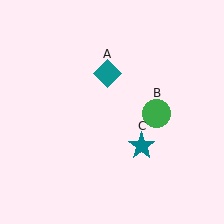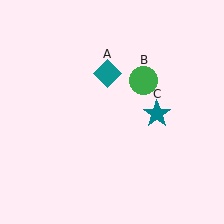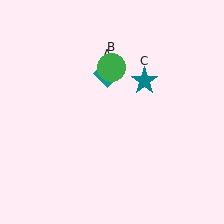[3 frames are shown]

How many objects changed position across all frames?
2 objects changed position: green circle (object B), teal star (object C).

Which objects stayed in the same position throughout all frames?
Teal diamond (object A) remained stationary.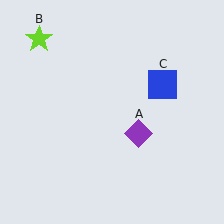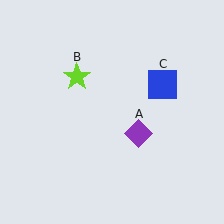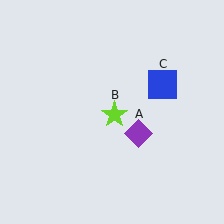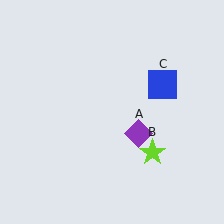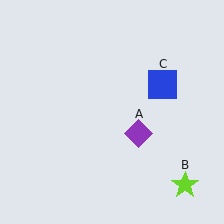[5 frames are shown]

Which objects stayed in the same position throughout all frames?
Purple diamond (object A) and blue square (object C) remained stationary.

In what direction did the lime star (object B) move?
The lime star (object B) moved down and to the right.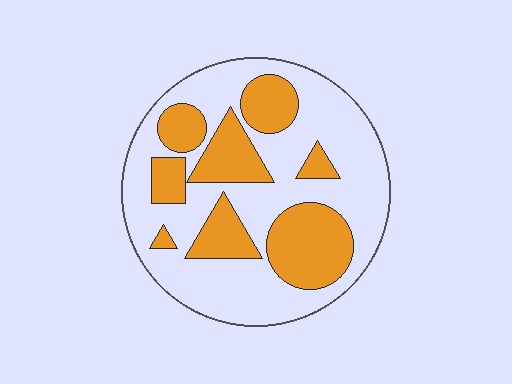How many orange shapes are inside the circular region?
8.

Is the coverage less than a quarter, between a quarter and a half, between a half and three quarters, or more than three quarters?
Between a quarter and a half.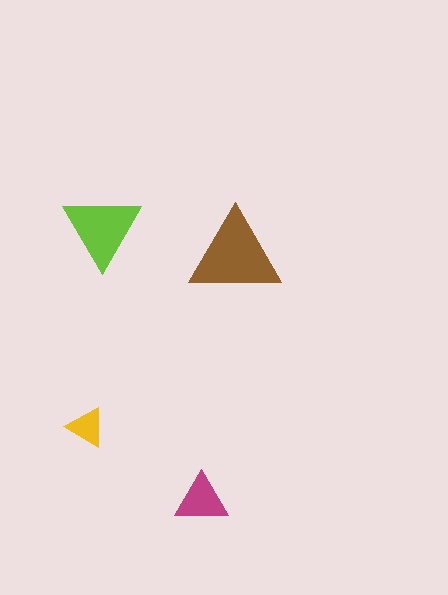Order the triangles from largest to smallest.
the brown one, the lime one, the magenta one, the yellow one.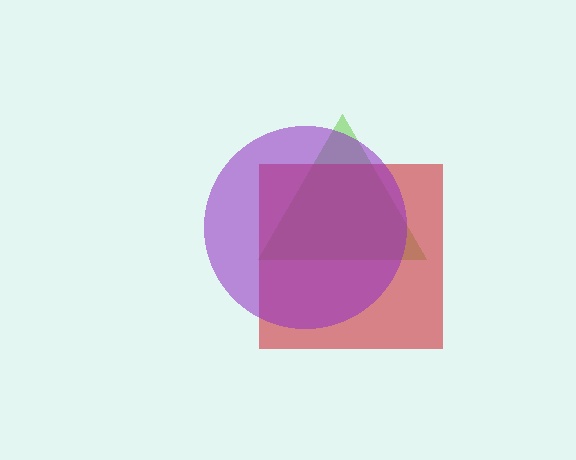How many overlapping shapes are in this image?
There are 3 overlapping shapes in the image.